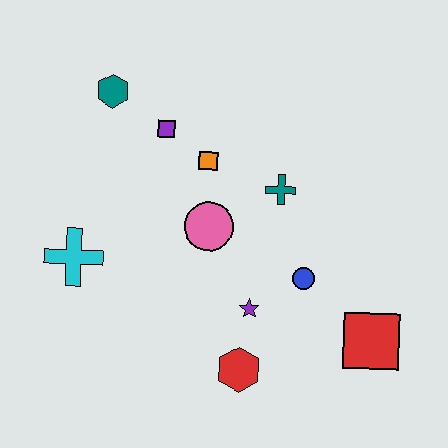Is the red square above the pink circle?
No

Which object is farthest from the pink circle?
The red square is farthest from the pink circle.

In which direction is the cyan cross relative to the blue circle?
The cyan cross is to the left of the blue circle.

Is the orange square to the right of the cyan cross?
Yes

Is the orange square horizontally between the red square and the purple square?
Yes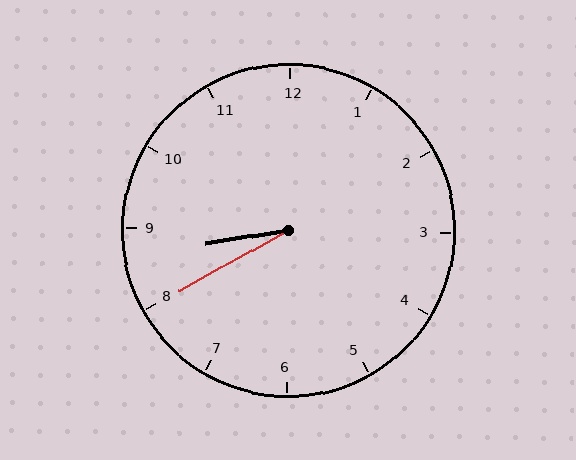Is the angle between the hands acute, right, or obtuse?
It is acute.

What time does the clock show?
8:40.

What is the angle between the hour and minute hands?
Approximately 20 degrees.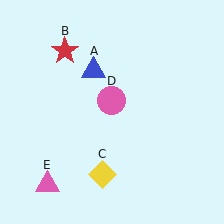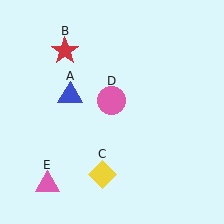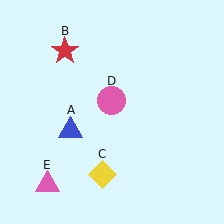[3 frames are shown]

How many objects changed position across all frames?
1 object changed position: blue triangle (object A).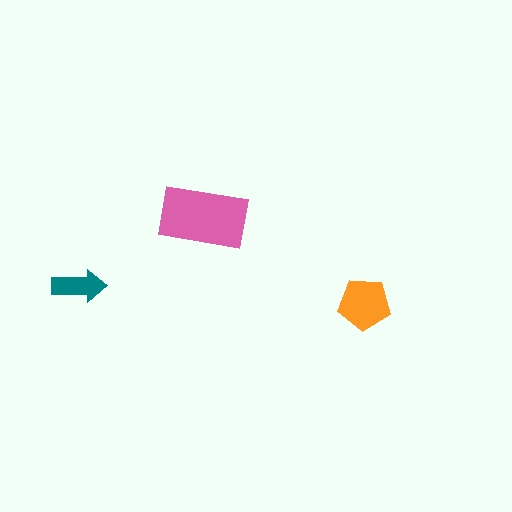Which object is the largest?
The pink rectangle.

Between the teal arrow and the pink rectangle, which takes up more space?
The pink rectangle.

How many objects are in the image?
There are 3 objects in the image.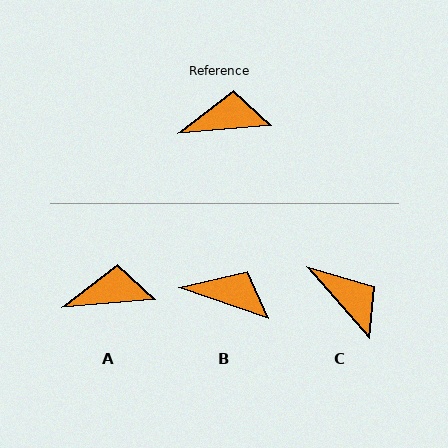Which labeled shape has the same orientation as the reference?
A.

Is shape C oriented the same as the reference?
No, it is off by about 54 degrees.